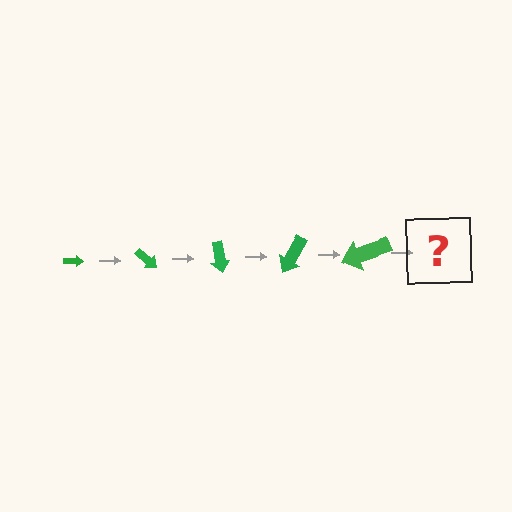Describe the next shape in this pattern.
It should be an arrow, larger than the previous one and rotated 200 degrees from the start.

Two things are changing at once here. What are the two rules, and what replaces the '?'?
The two rules are that the arrow grows larger each step and it rotates 40 degrees each step. The '?' should be an arrow, larger than the previous one and rotated 200 degrees from the start.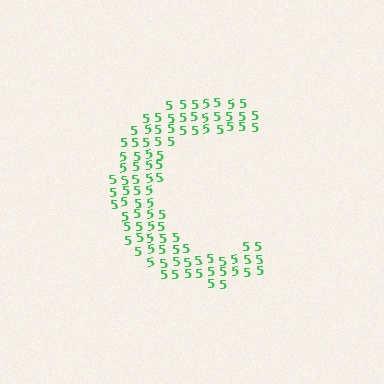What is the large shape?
The large shape is the letter C.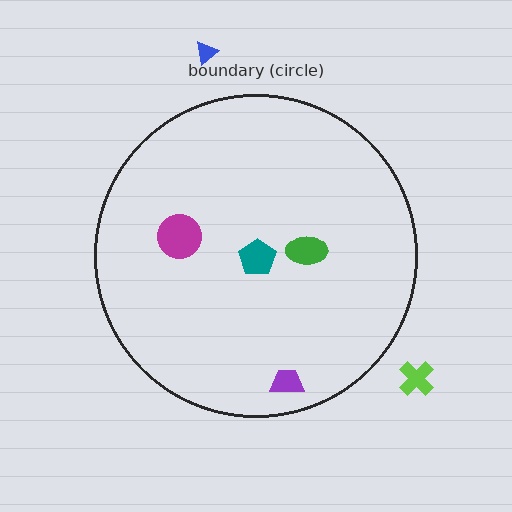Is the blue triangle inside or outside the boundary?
Outside.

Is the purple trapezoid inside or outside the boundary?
Inside.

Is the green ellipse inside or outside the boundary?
Inside.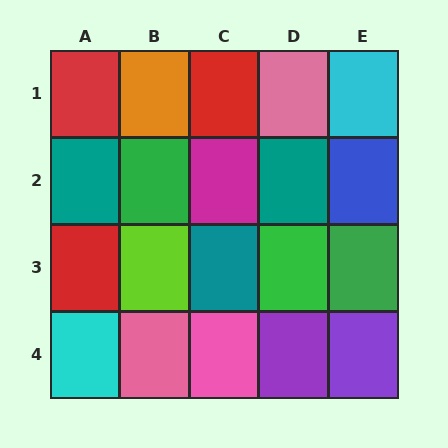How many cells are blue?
1 cell is blue.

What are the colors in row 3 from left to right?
Red, lime, teal, green, green.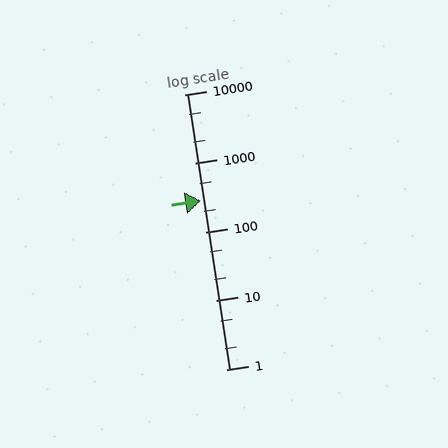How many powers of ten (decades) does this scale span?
The scale spans 4 decades, from 1 to 10000.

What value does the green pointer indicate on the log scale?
The pointer indicates approximately 280.